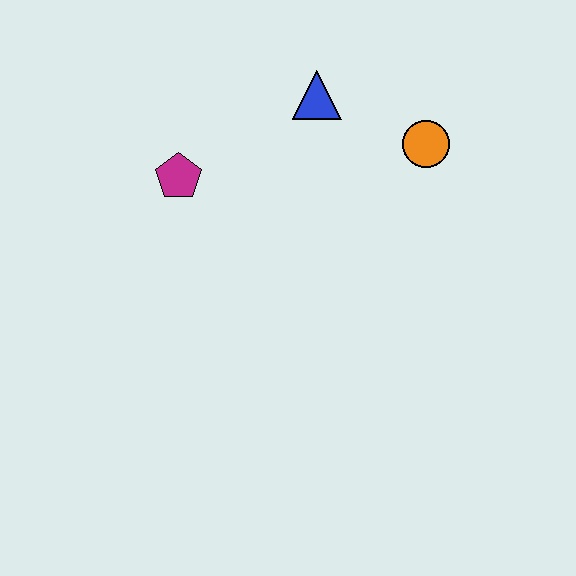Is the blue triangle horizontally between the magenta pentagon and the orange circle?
Yes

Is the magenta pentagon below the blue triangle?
Yes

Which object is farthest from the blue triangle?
The magenta pentagon is farthest from the blue triangle.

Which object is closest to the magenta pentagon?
The blue triangle is closest to the magenta pentagon.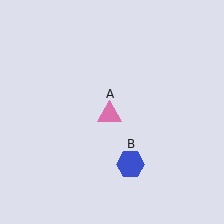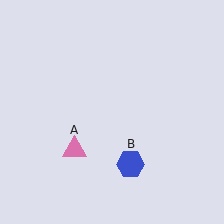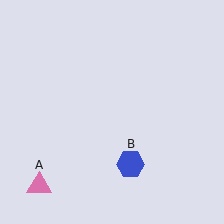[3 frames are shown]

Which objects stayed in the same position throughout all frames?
Blue hexagon (object B) remained stationary.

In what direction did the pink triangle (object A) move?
The pink triangle (object A) moved down and to the left.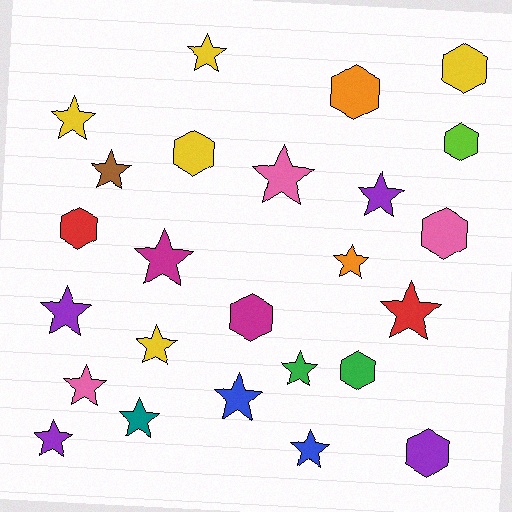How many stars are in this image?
There are 16 stars.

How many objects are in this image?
There are 25 objects.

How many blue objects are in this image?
There are 2 blue objects.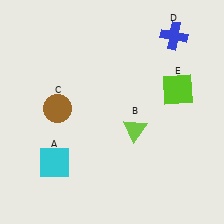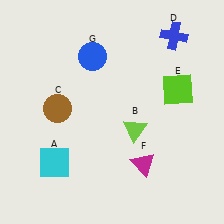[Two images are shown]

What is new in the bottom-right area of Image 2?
A magenta triangle (F) was added in the bottom-right area of Image 2.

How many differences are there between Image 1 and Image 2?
There are 2 differences between the two images.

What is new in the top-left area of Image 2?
A blue circle (G) was added in the top-left area of Image 2.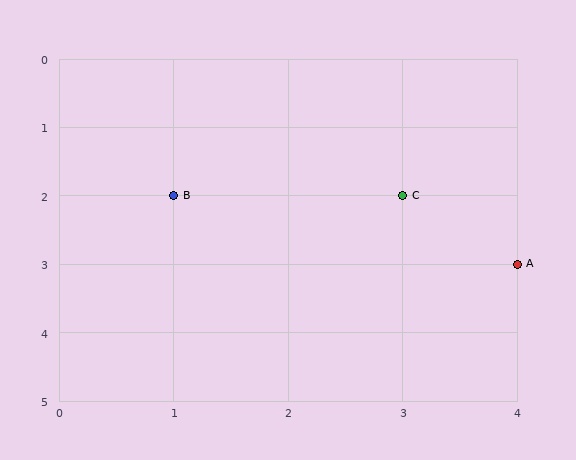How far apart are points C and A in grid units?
Points C and A are 1 column and 1 row apart (about 1.4 grid units diagonally).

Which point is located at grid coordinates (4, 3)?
Point A is at (4, 3).